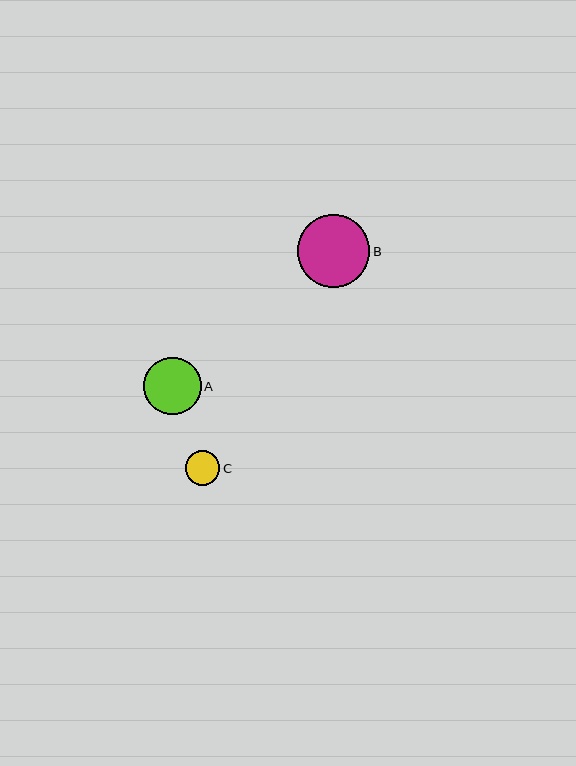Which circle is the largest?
Circle B is the largest with a size of approximately 73 pixels.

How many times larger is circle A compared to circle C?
Circle A is approximately 1.6 times the size of circle C.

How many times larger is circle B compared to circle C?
Circle B is approximately 2.1 times the size of circle C.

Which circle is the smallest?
Circle C is the smallest with a size of approximately 35 pixels.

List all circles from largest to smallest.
From largest to smallest: B, A, C.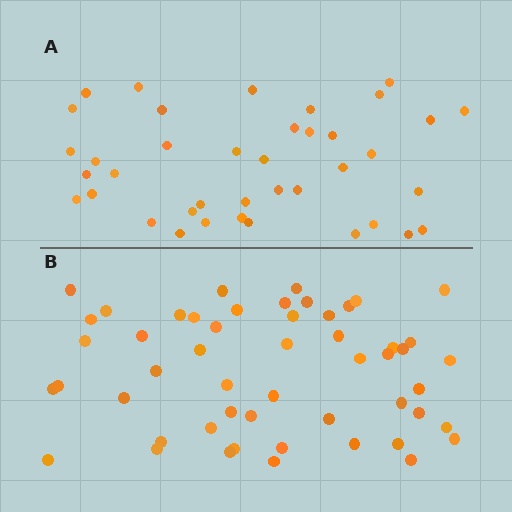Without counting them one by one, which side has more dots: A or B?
Region B (the bottom region) has more dots.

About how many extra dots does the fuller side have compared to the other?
Region B has approximately 15 more dots than region A.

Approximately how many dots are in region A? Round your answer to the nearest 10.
About 40 dots. (The exact count is 39, which rounds to 40.)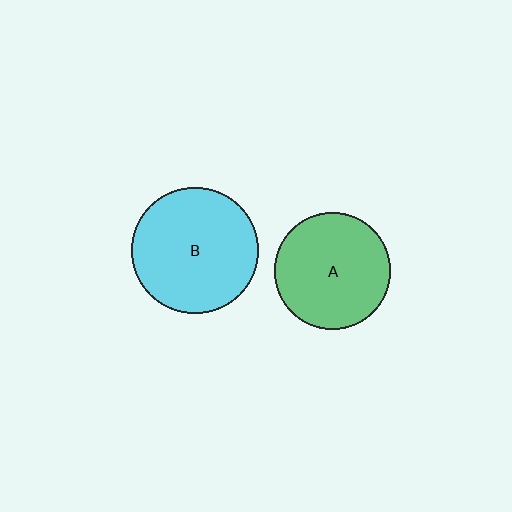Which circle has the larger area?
Circle B (cyan).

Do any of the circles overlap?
No, none of the circles overlap.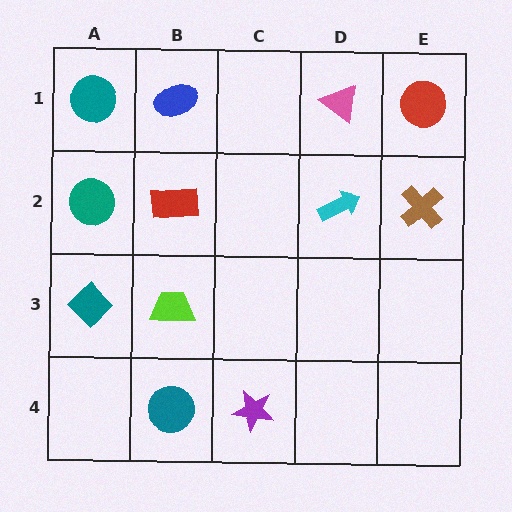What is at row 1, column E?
A red circle.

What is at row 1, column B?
A blue ellipse.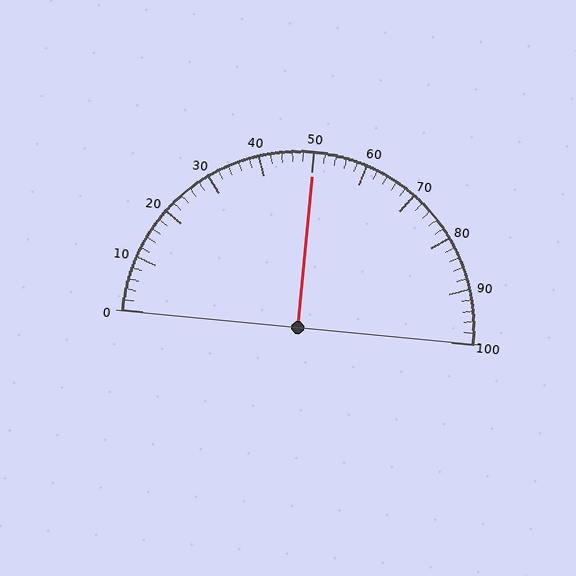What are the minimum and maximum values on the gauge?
The gauge ranges from 0 to 100.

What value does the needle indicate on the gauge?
The needle indicates approximately 50.